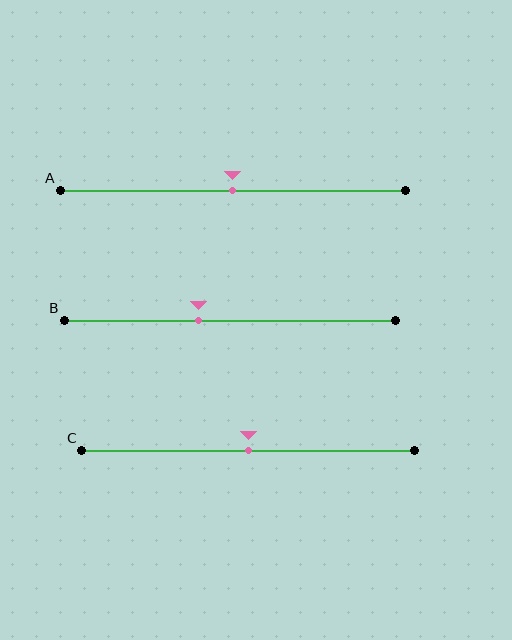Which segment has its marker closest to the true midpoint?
Segment A has its marker closest to the true midpoint.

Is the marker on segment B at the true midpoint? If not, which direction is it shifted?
No, the marker on segment B is shifted to the left by about 9% of the segment length.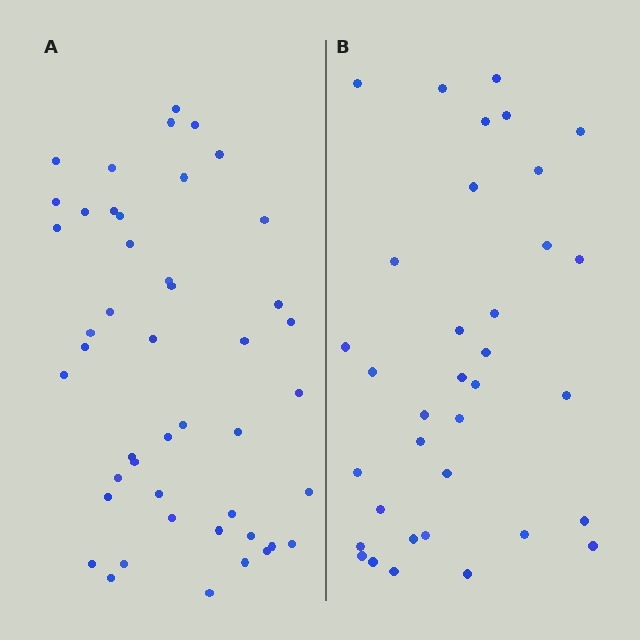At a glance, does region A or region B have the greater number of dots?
Region A (the left region) has more dots.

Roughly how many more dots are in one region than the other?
Region A has roughly 12 or so more dots than region B.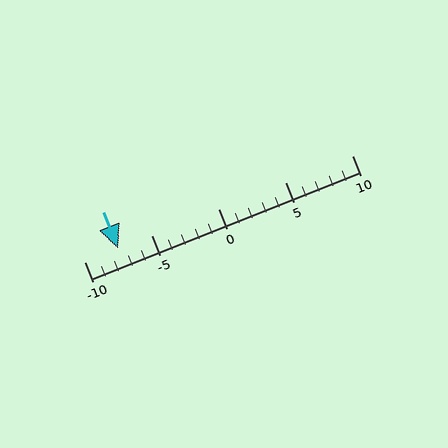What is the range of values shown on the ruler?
The ruler shows values from -10 to 10.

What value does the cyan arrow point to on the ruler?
The cyan arrow points to approximately -8.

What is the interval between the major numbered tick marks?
The major tick marks are spaced 5 units apart.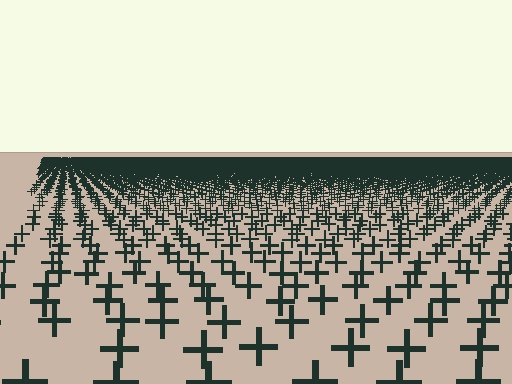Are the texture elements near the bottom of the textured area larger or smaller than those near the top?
Larger. Near the bottom, elements are closer to the viewer and appear at a bigger on-screen size.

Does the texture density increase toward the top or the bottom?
Density increases toward the top.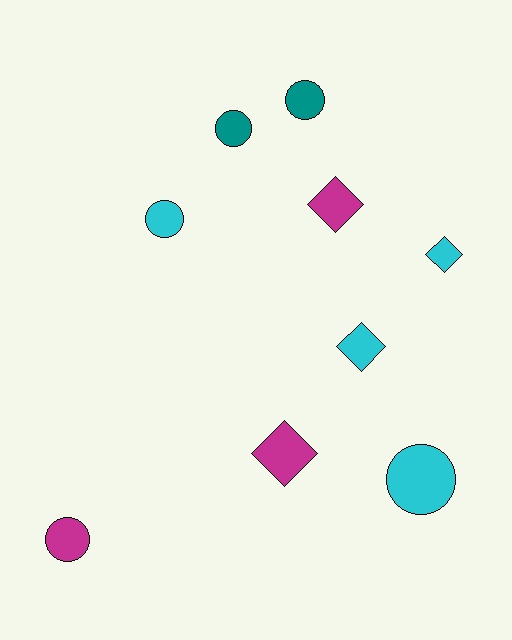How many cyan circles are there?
There are 2 cyan circles.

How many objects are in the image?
There are 9 objects.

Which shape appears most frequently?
Circle, with 5 objects.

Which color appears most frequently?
Cyan, with 4 objects.